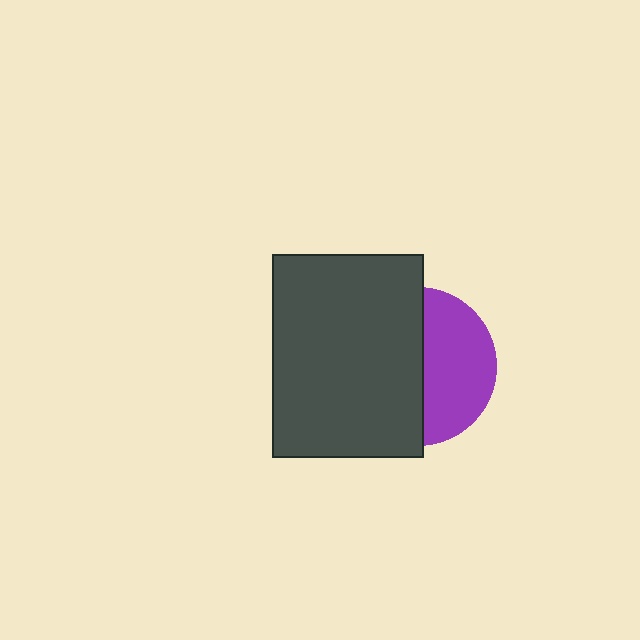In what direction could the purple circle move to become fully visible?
The purple circle could move right. That would shift it out from behind the dark gray rectangle entirely.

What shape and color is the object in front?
The object in front is a dark gray rectangle.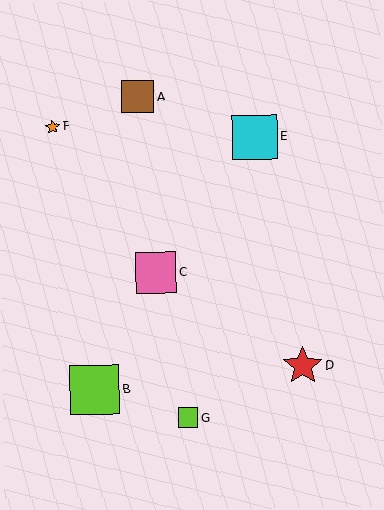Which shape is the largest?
The lime square (labeled B) is the largest.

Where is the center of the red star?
The center of the red star is at (303, 366).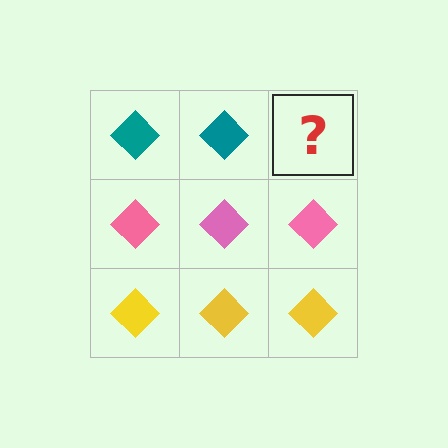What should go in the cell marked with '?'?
The missing cell should contain a teal diamond.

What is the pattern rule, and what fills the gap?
The rule is that each row has a consistent color. The gap should be filled with a teal diamond.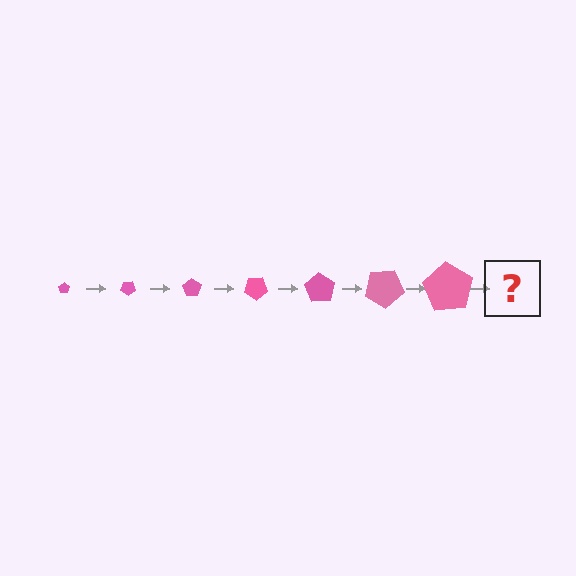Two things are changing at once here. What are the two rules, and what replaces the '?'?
The two rules are that the pentagon grows larger each step and it rotates 35 degrees each step. The '?' should be a pentagon, larger than the previous one and rotated 245 degrees from the start.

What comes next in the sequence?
The next element should be a pentagon, larger than the previous one and rotated 245 degrees from the start.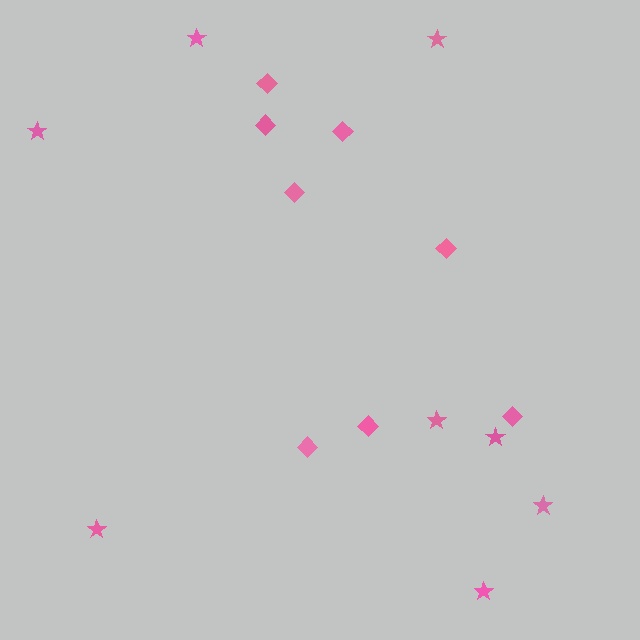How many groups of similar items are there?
There are 2 groups: one group of diamonds (8) and one group of stars (8).